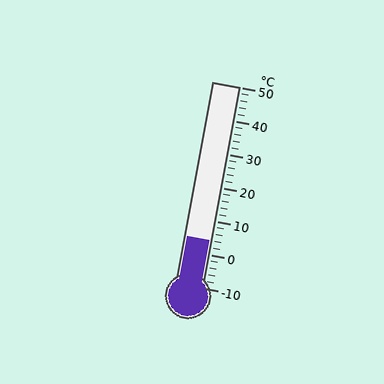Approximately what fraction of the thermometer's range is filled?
The thermometer is filled to approximately 25% of its range.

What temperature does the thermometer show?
The thermometer shows approximately 4°C.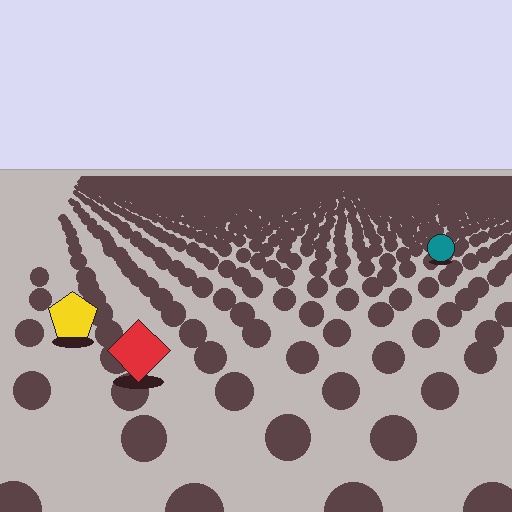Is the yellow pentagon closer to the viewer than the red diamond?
No. The red diamond is closer — you can tell from the texture gradient: the ground texture is coarser near it.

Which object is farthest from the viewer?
The teal circle is farthest from the viewer. It appears smaller and the ground texture around it is denser.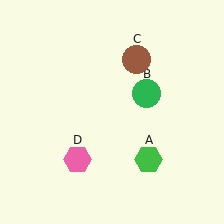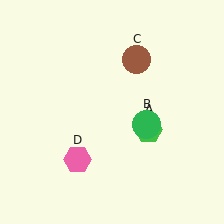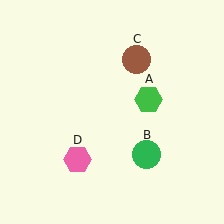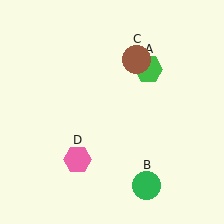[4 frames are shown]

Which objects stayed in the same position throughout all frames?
Brown circle (object C) and pink hexagon (object D) remained stationary.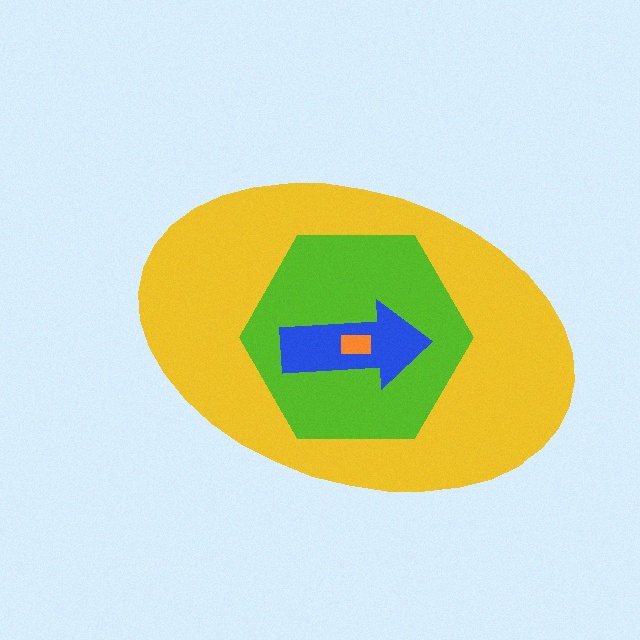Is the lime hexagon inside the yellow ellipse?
Yes.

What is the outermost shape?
The yellow ellipse.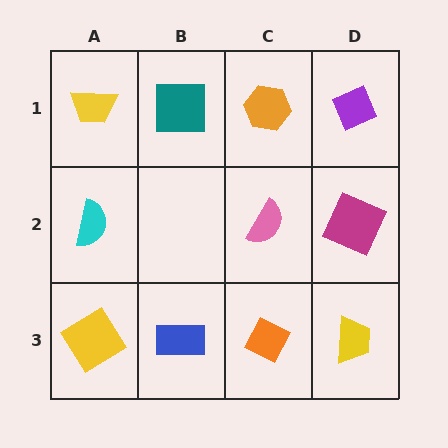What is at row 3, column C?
An orange diamond.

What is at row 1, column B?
A teal square.